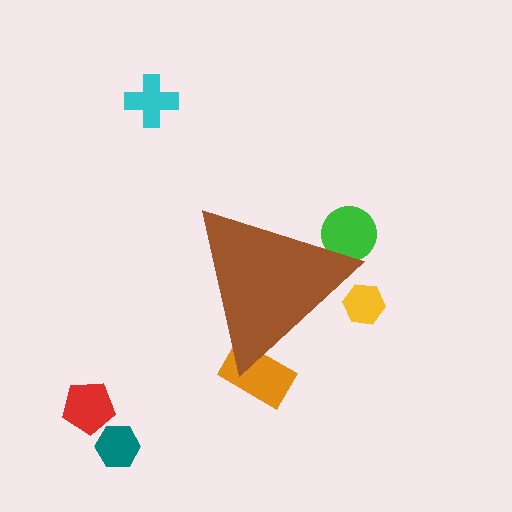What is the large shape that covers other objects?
A brown triangle.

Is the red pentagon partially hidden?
No, the red pentagon is fully visible.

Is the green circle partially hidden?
Yes, the green circle is partially hidden behind the brown triangle.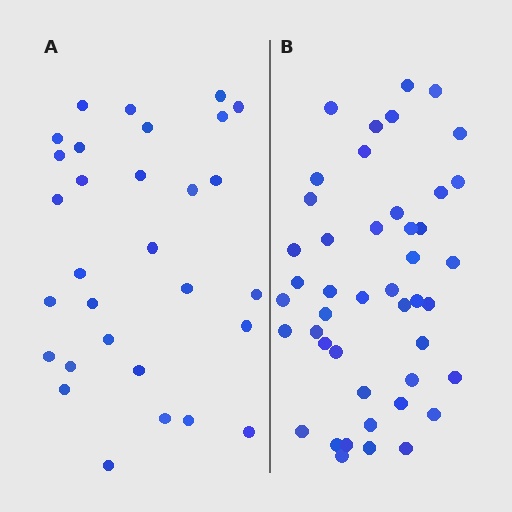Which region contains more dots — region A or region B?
Region B (the right region) has more dots.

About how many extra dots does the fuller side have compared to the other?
Region B has approximately 15 more dots than region A.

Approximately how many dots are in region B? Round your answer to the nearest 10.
About 40 dots. (The exact count is 45, which rounds to 40.)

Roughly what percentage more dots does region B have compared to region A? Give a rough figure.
About 50% more.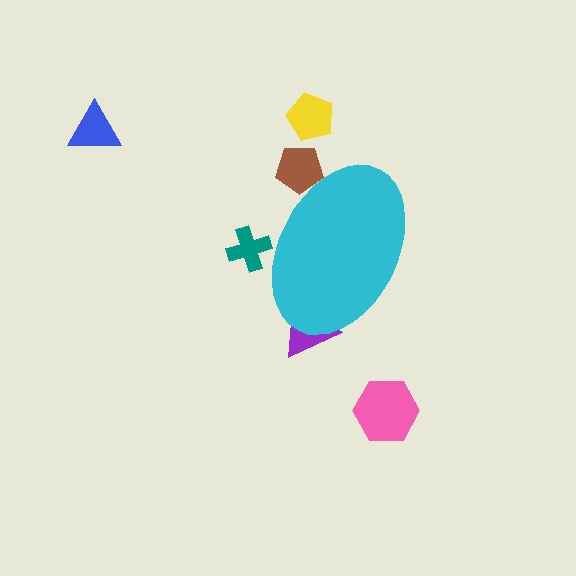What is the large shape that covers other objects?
A cyan ellipse.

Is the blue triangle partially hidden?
No, the blue triangle is fully visible.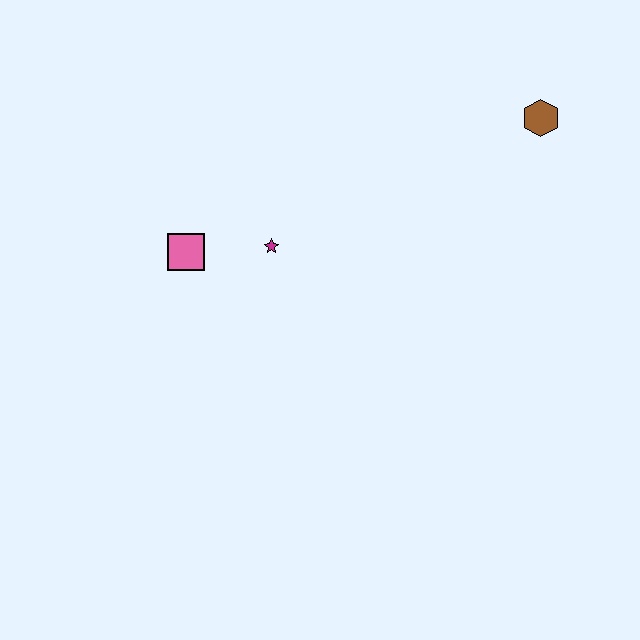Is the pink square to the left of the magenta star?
Yes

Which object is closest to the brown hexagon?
The magenta star is closest to the brown hexagon.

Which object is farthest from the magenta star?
The brown hexagon is farthest from the magenta star.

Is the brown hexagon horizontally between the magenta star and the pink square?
No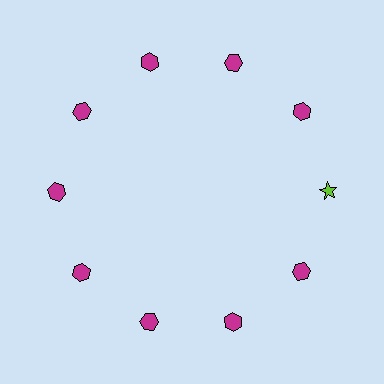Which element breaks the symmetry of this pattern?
The lime star at roughly the 3 o'clock position breaks the symmetry. All other shapes are magenta hexagons.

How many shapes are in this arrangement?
There are 10 shapes arranged in a ring pattern.